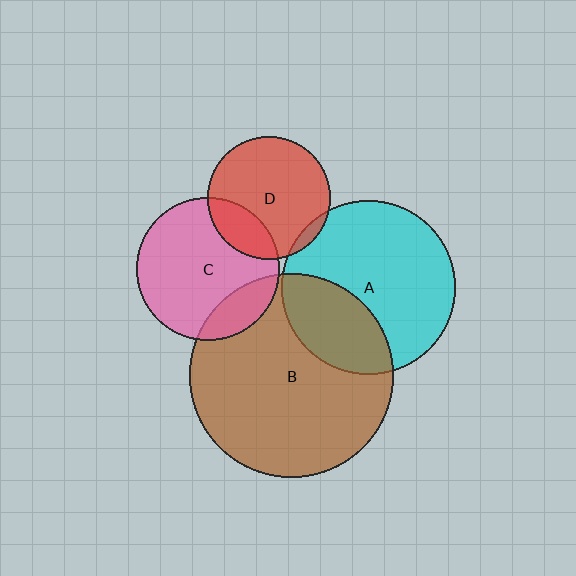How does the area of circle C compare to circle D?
Approximately 1.3 times.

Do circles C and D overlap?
Yes.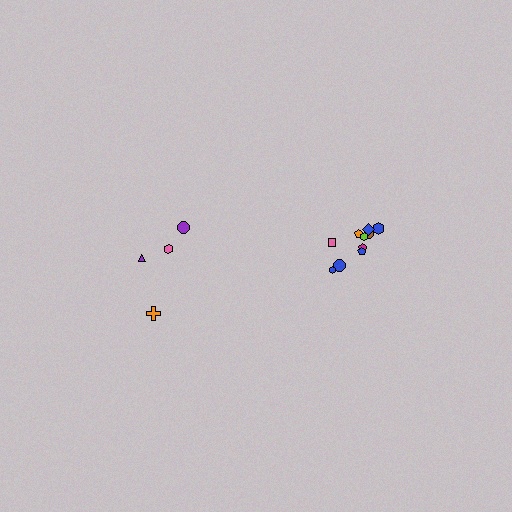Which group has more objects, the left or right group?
The right group.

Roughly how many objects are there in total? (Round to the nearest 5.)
Roughly 15 objects in total.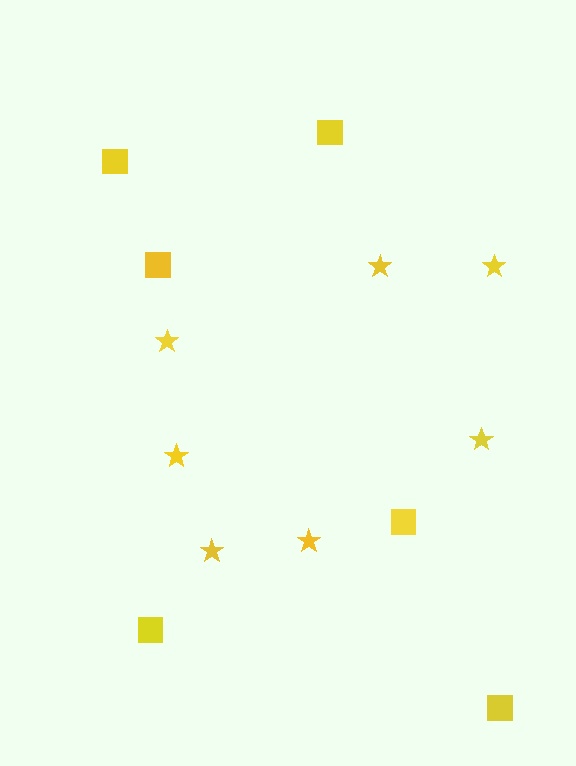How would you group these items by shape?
There are 2 groups: one group of squares (6) and one group of stars (7).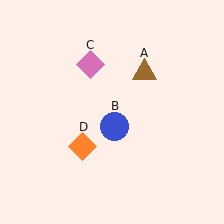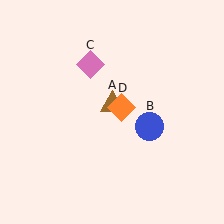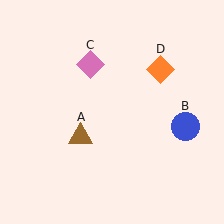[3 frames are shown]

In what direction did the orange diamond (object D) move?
The orange diamond (object D) moved up and to the right.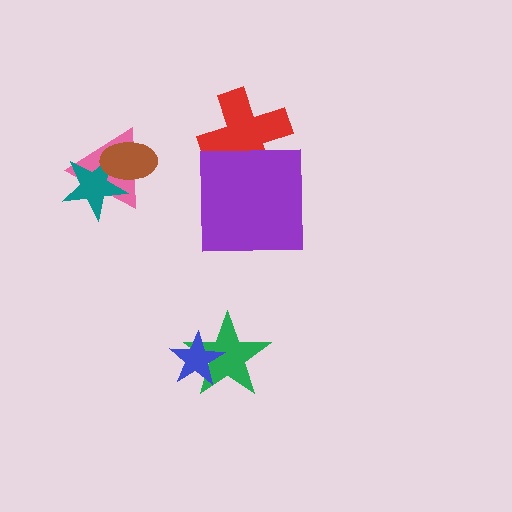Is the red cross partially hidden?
Yes, it is partially covered by another shape.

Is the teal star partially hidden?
Yes, it is partially covered by another shape.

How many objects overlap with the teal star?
2 objects overlap with the teal star.